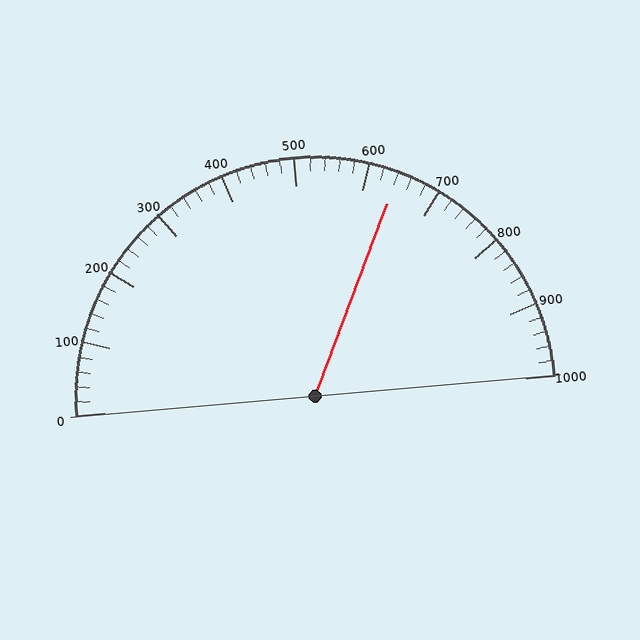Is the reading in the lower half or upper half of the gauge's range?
The reading is in the upper half of the range (0 to 1000).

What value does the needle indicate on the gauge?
The needle indicates approximately 640.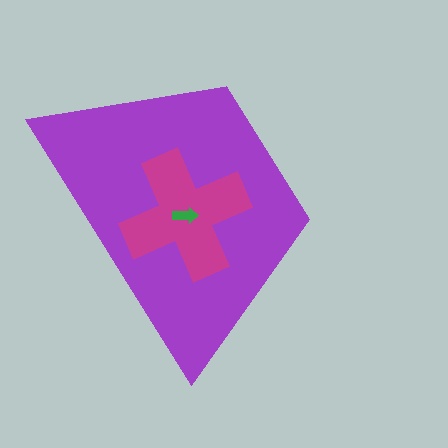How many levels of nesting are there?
3.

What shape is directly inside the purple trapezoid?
The magenta cross.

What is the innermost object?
The green arrow.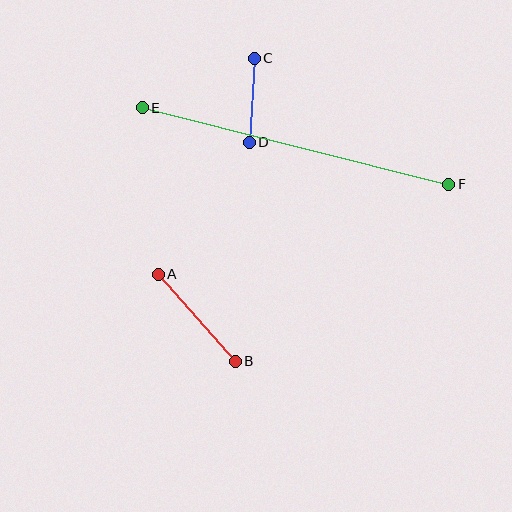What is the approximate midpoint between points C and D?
The midpoint is at approximately (252, 100) pixels.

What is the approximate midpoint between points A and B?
The midpoint is at approximately (197, 318) pixels.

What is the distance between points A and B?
The distance is approximately 116 pixels.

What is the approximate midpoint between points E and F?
The midpoint is at approximately (295, 146) pixels.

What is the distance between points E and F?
The distance is approximately 316 pixels.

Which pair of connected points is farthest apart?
Points E and F are farthest apart.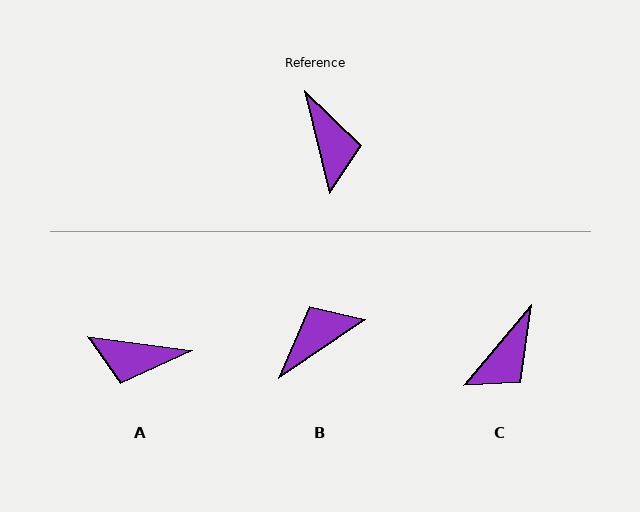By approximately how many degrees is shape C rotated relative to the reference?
Approximately 54 degrees clockwise.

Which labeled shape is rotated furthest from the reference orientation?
A, about 111 degrees away.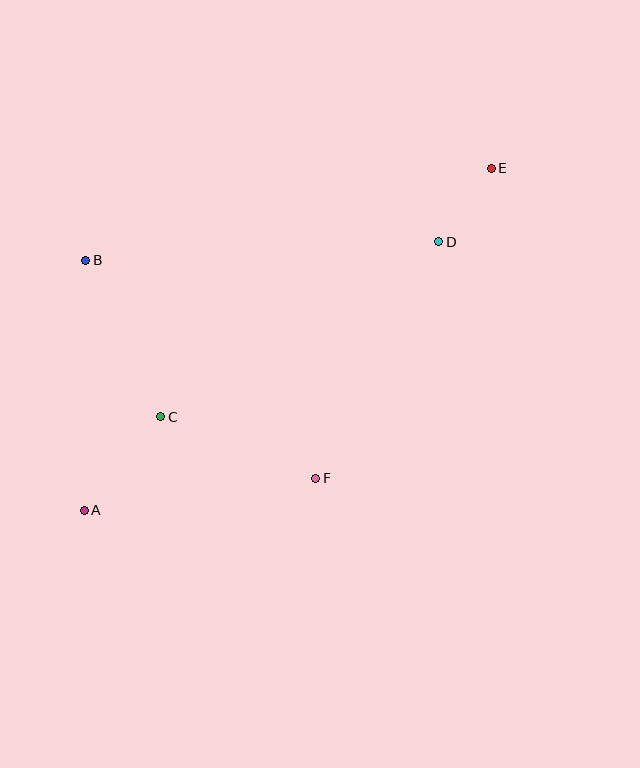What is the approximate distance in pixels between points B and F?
The distance between B and F is approximately 317 pixels.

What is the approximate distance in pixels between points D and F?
The distance between D and F is approximately 267 pixels.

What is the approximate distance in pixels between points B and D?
The distance between B and D is approximately 354 pixels.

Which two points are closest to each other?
Points D and E are closest to each other.